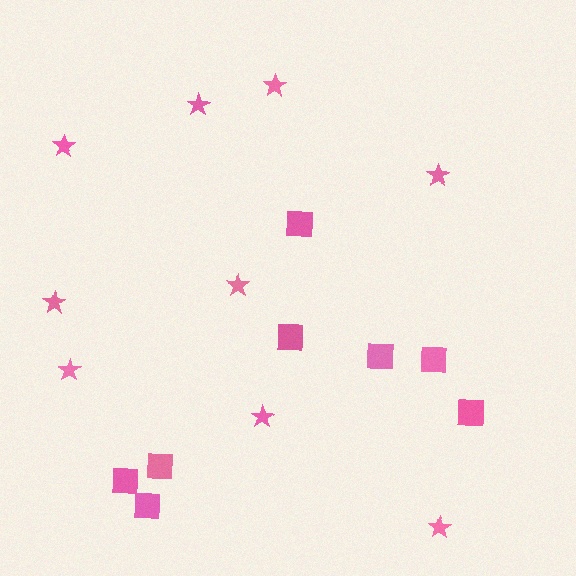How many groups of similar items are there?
There are 2 groups: one group of squares (8) and one group of stars (9).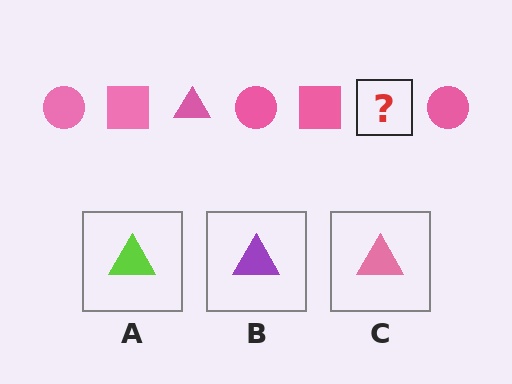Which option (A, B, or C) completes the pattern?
C.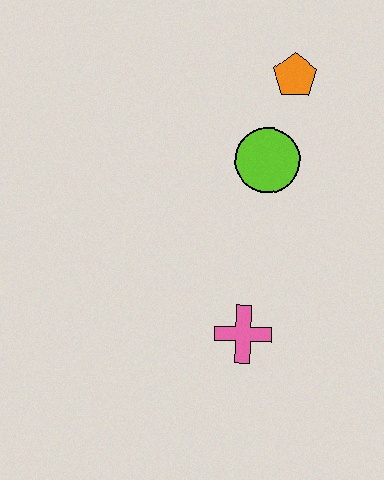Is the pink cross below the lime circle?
Yes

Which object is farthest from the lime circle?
The pink cross is farthest from the lime circle.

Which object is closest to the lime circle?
The orange pentagon is closest to the lime circle.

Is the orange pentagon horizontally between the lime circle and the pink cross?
No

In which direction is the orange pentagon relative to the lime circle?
The orange pentagon is above the lime circle.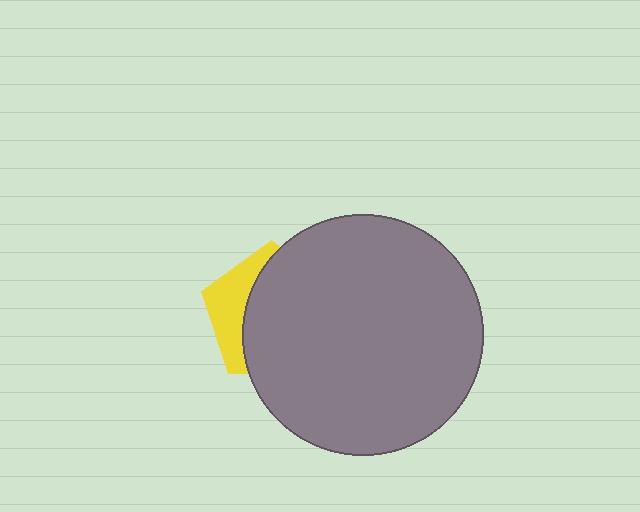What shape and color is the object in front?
The object in front is a gray circle.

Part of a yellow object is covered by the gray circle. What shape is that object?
It is a pentagon.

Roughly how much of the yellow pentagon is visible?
A small part of it is visible (roughly 30%).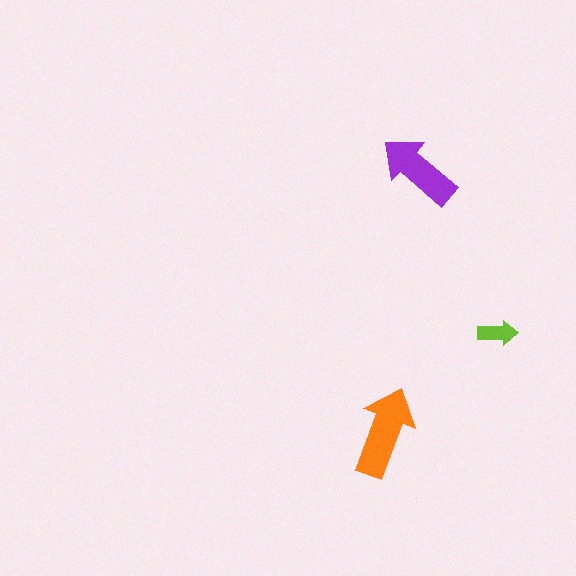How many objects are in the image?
There are 3 objects in the image.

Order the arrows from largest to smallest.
the orange one, the purple one, the lime one.